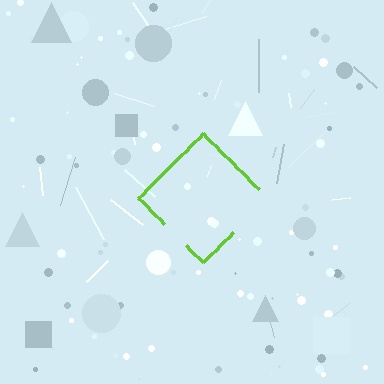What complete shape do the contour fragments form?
The contour fragments form a diamond.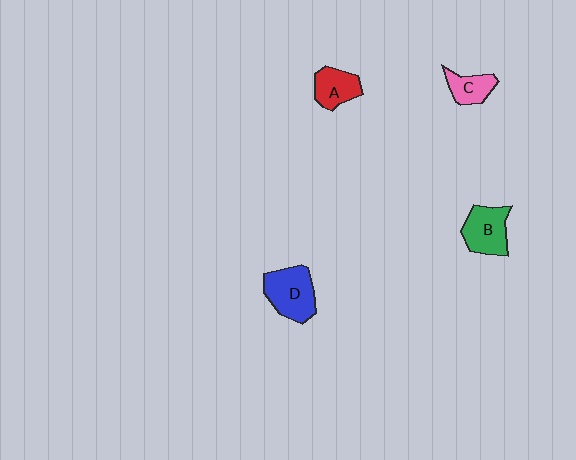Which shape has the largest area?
Shape D (blue).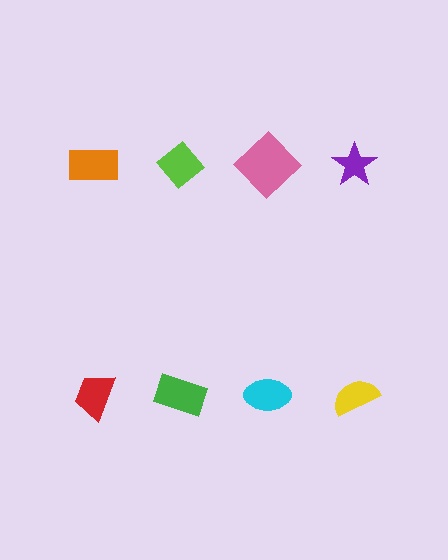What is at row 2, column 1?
A red trapezoid.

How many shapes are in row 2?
4 shapes.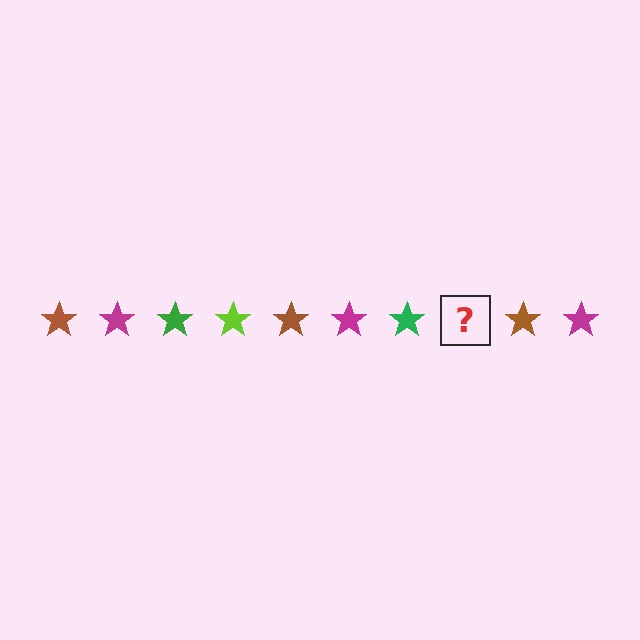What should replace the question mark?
The question mark should be replaced with a lime star.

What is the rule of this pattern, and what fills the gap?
The rule is that the pattern cycles through brown, magenta, green, lime stars. The gap should be filled with a lime star.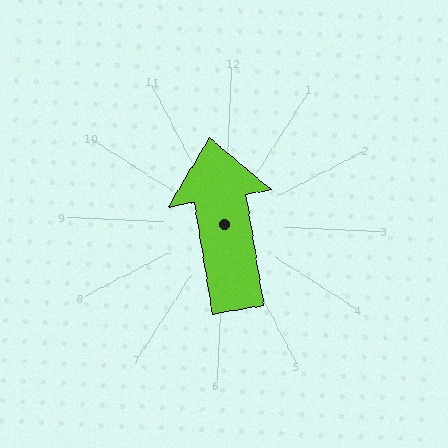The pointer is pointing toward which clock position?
Roughly 12 o'clock.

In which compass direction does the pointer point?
North.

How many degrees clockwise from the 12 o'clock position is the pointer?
Approximately 348 degrees.